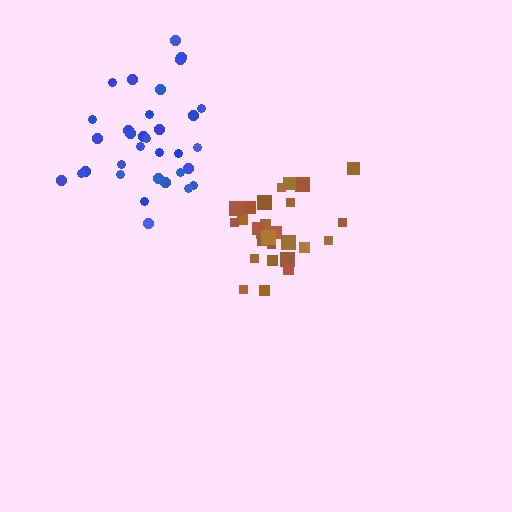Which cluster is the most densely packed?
Brown.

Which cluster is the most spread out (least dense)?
Blue.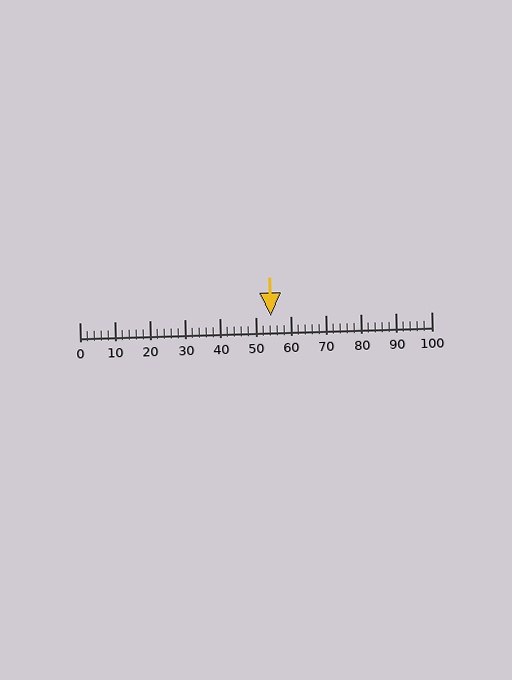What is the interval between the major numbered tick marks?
The major tick marks are spaced 10 units apart.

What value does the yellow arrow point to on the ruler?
The yellow arrow points to approximately 54.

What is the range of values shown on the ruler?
The ruler shows values from 0 to 100.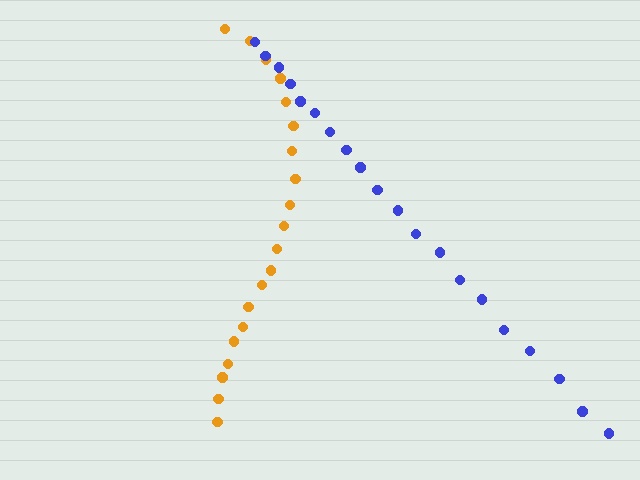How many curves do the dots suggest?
There are 2 distinct paths.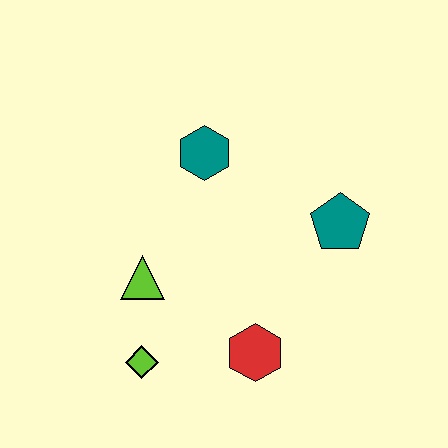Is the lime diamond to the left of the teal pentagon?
Yes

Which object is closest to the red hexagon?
The lime diamond is closest to the red hexagon.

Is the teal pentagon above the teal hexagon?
No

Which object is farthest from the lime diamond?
The teal pentagon is farthest from the lime diamond.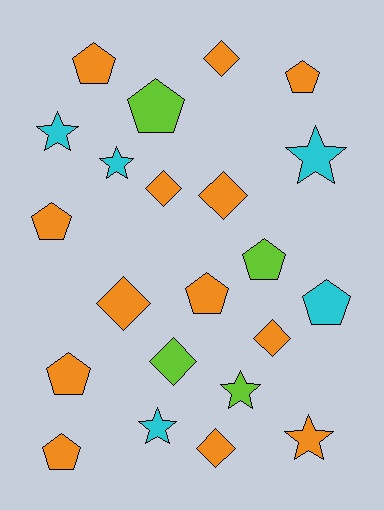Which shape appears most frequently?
Pentagon, with 9 objects.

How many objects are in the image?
There are 22 objects.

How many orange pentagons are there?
There are 6 orange pentagons.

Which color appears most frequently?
Orange, with 13 objects.